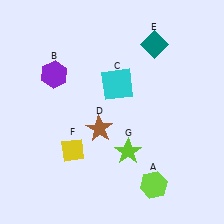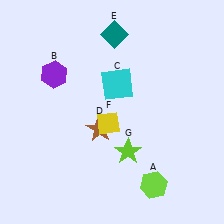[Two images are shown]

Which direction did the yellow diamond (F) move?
The yellow diamond (F) moved right.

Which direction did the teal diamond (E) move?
The teal diamond (E) moved left.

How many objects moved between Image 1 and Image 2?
2 objects moved between the two images.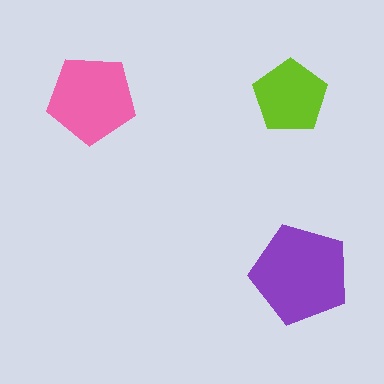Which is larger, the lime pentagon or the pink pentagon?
The pink one.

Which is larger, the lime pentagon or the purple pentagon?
The purple one.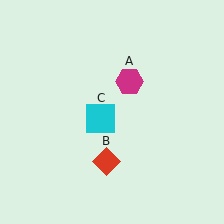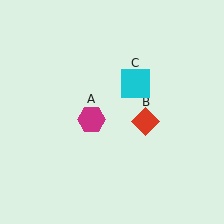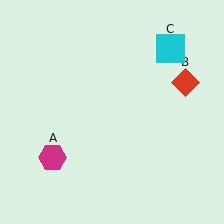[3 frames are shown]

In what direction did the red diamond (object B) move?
The red diamond (object B) moved up and to the right.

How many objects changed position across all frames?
3 objects changed position: magenta hexagon (object A), red diamond (object B), cyan square (object C).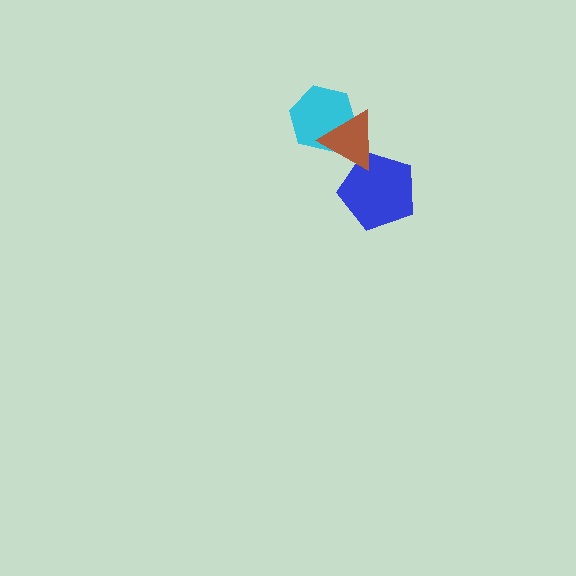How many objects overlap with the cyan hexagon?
1 object overlaps with the cyan hexagon.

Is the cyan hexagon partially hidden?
Yes, it is partially covered by another shape.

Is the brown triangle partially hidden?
No, no other shape covers it.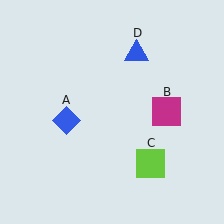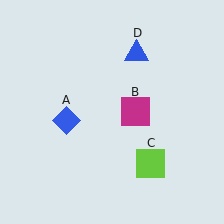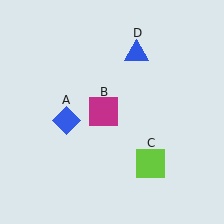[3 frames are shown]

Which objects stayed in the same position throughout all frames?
Blue diamond (object A) and lime square (object C) and blue triangle (object D) remained stationary.